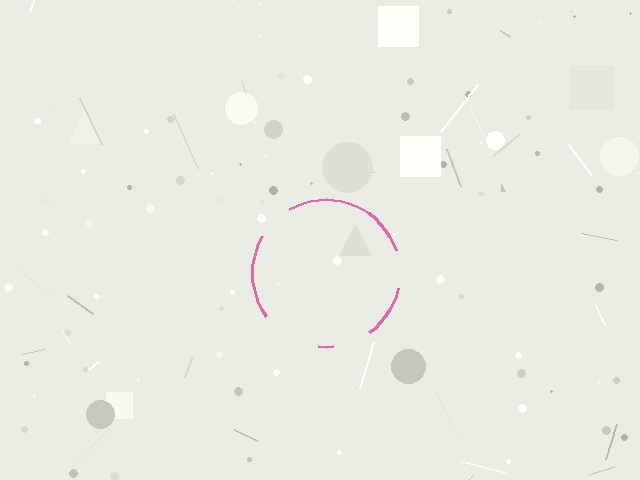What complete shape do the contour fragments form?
The contour fragments form a circle.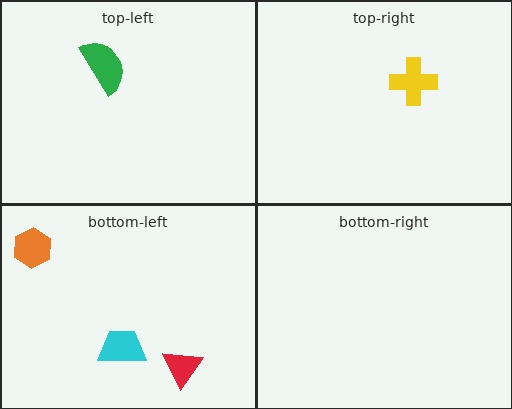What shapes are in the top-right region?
The yellow cross.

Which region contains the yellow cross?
The top-right region.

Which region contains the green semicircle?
The top-left region.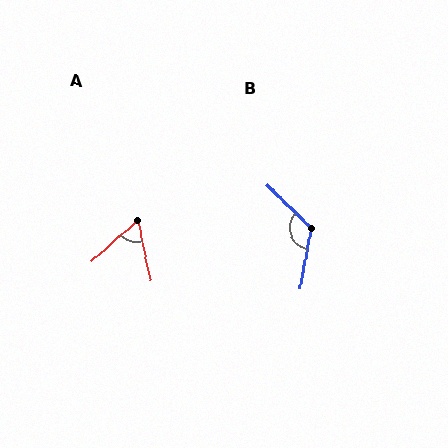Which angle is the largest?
B, at approximately 124 degrees.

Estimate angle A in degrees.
Approximately 60 degrees.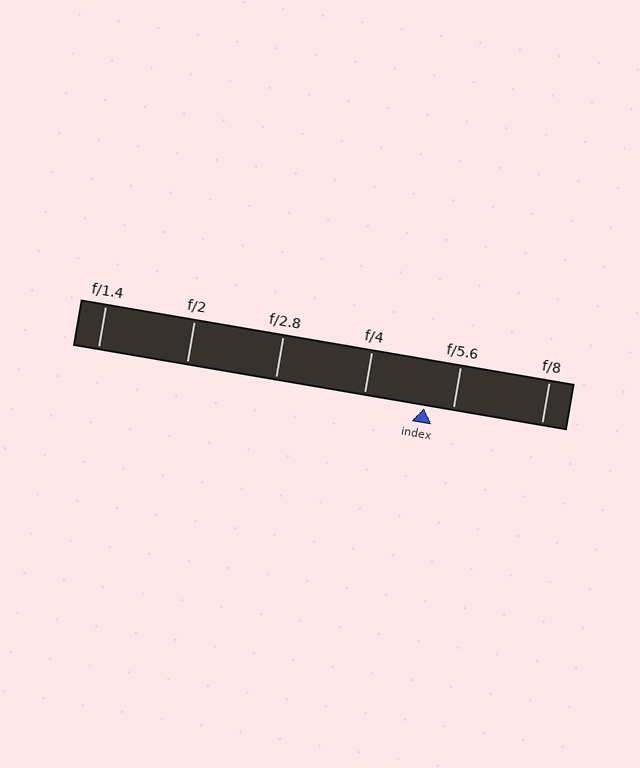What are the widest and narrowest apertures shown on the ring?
The widest aperture shown is f/1.4 and the narrowest is f/8.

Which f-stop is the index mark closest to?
The index mark is closest to f/5.6.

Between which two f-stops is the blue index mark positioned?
The index mark is between f/4 and f/5.6.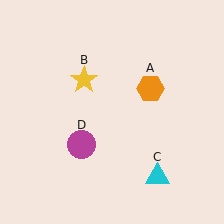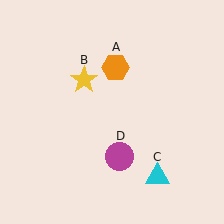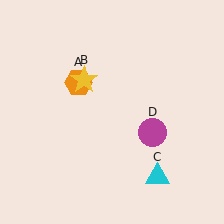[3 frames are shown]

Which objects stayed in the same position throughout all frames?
Yellow star (object B) and cyan triangle (object C) remained stationary.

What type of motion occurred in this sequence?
The orange hexagon (object A), magenta circle (object D) rotated counterclockwise around the center of the scene.